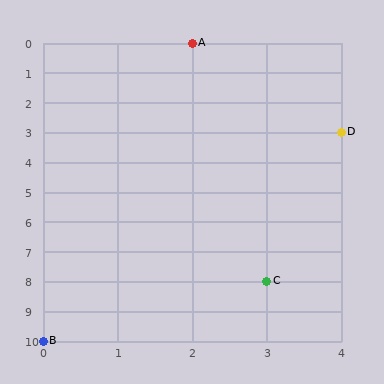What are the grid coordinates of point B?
Point B is at grid coordinates (0, 10).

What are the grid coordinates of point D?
Point D is at grid coordinates (4, 3).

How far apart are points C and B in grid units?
Points C and B are 3 columns and 2 rows apart (about 3.6 grid units diagonally).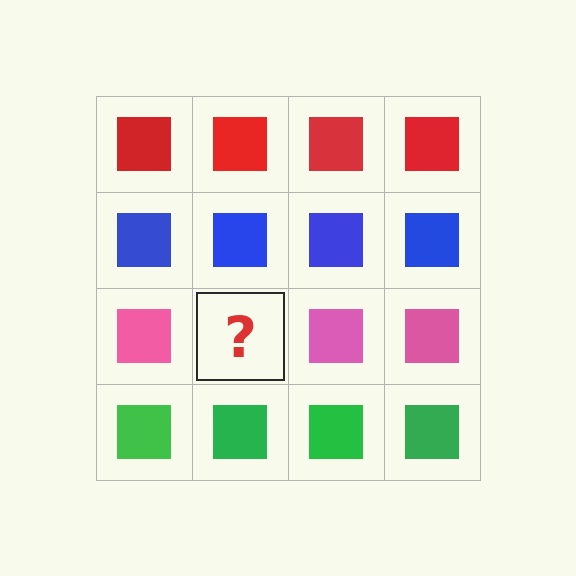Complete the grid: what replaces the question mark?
The question mark should be replaced with a pink square.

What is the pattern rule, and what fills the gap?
The rule is that each row has a consistent color. The gap should be filled with a pink square.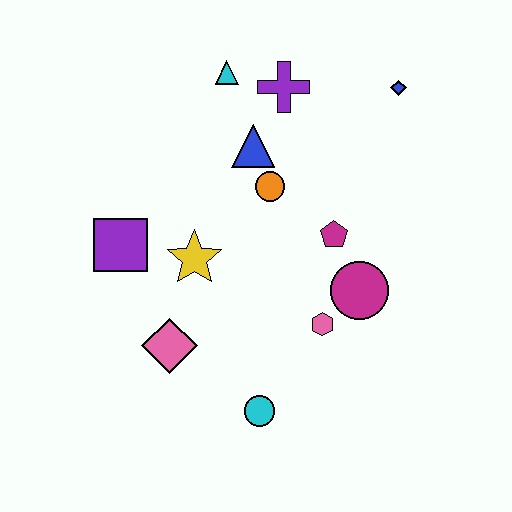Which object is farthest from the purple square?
The blue diamond is farthest from the purple square.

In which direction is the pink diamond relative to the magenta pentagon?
The pink diamond is to the left of the magenta pentagon.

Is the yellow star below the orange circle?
Yes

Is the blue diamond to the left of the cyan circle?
No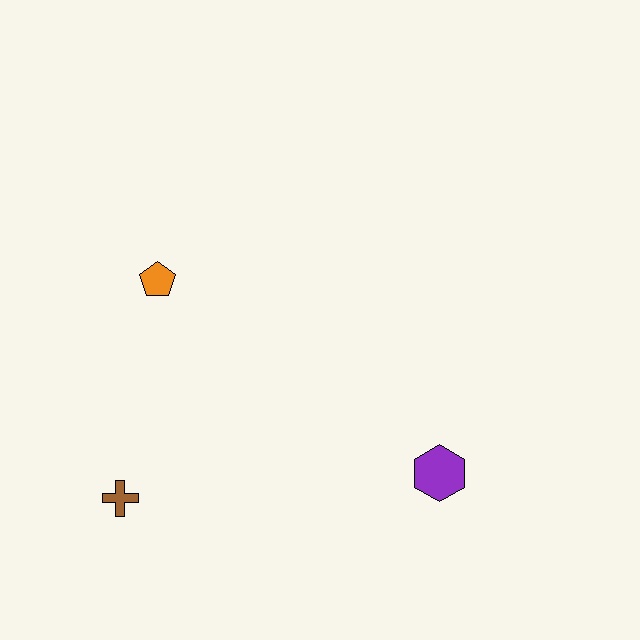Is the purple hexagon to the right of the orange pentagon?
Yes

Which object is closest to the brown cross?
The orange pentagon is closest to the brown cross.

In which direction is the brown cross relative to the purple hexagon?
The brown cross is to the left of the purple hexagon.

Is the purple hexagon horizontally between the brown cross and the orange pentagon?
No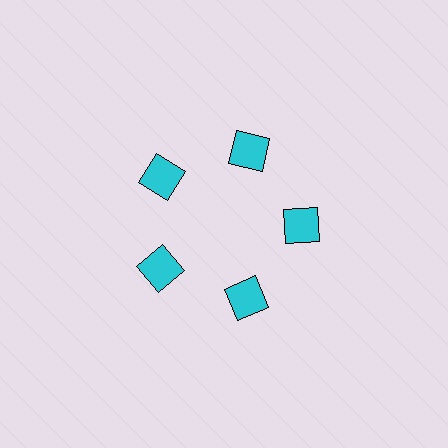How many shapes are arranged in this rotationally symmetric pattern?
There are 5 shapes, arranged in 5 groups of 1.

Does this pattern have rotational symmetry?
Yes, this pattern has 5-fold rotational symmetry. It looks the same after rotating 72 degrees around the center.